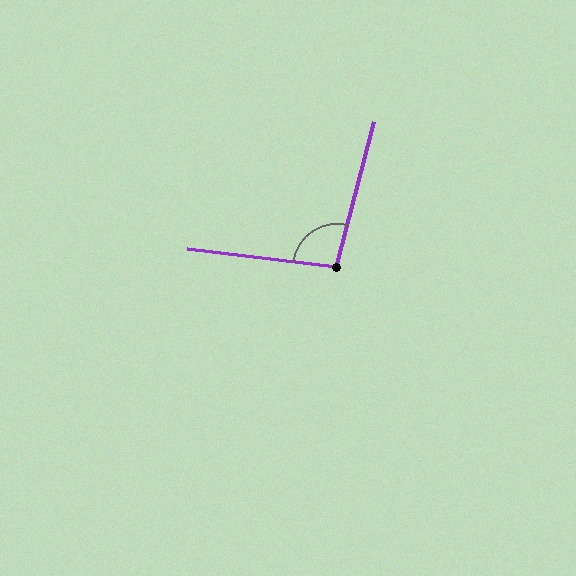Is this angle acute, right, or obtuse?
It is obtuse.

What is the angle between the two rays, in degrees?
Approximately 97 degrees.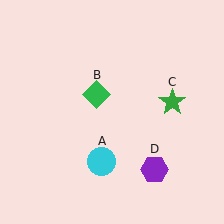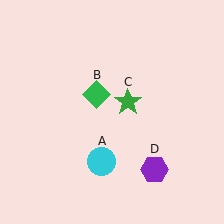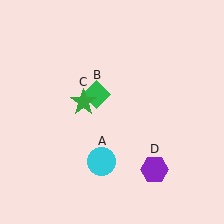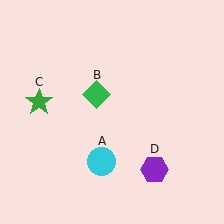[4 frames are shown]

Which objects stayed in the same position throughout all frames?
Cyan circle (object A) and green diamond (object B) and purple hexagon (object D) remained stationary.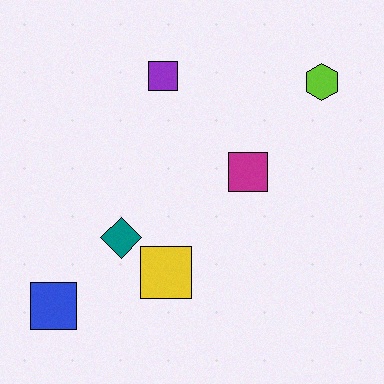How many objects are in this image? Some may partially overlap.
There are 6 objects.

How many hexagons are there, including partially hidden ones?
There is 1 hexagon.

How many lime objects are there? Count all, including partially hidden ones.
There is 1 lime object.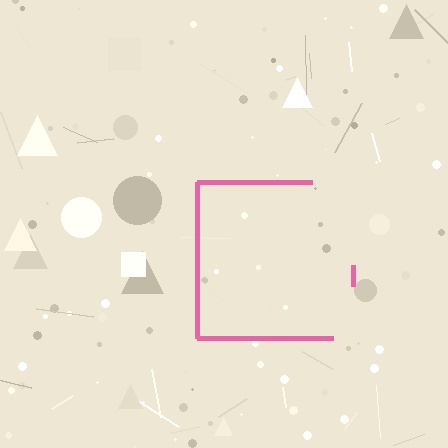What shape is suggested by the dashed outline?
The dashed outline suggests a square.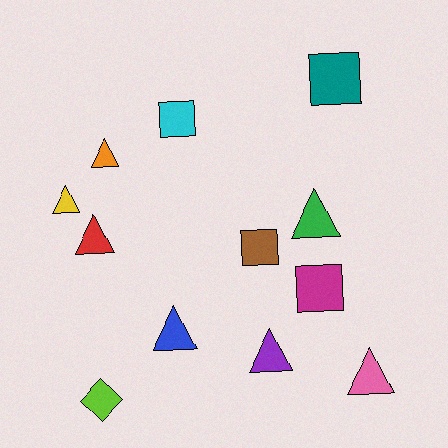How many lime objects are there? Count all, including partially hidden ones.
There is 1 lime object.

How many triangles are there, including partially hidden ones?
There are 7 triangles.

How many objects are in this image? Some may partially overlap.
There are 12 objects.